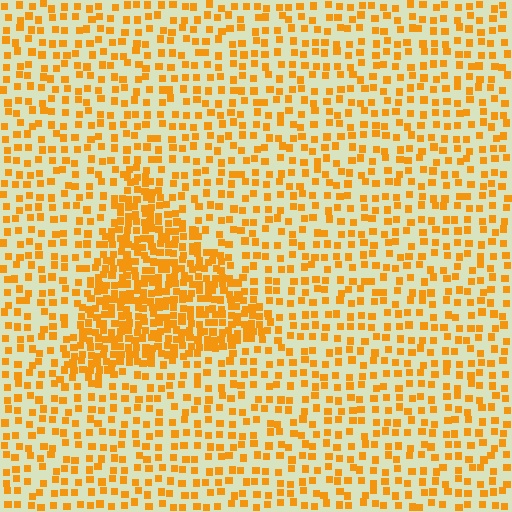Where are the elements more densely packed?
The elements are more densely packed inside the triangle boundary.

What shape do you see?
I see a triangle.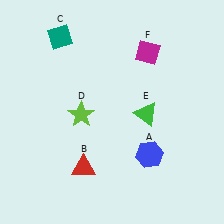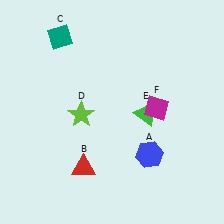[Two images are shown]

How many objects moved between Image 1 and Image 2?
1 object moved between the two images.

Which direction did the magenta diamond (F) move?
The magenta diamond (F) moved down.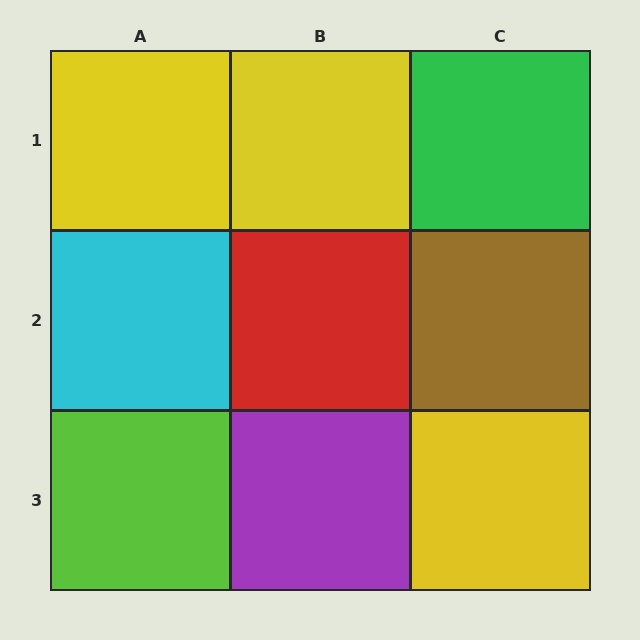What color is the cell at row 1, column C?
Green.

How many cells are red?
1 cell is red.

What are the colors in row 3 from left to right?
Lime, purple, yellow.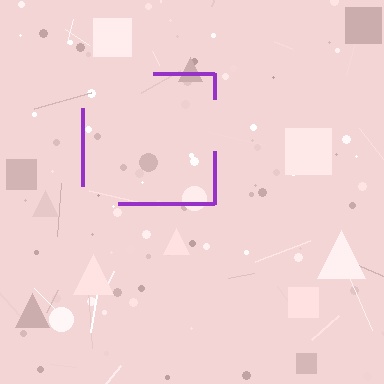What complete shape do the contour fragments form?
The contour fragments form a square.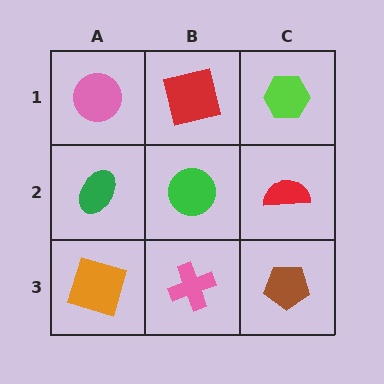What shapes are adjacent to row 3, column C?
A red semicircle (row 2, column C), a pink cross (row 3, column B).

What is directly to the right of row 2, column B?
A red semicircle.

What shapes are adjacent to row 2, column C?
A lime hexagon (row 1, column C), a brown pentagon (row 3, column C), a green circle (row 2, column B).